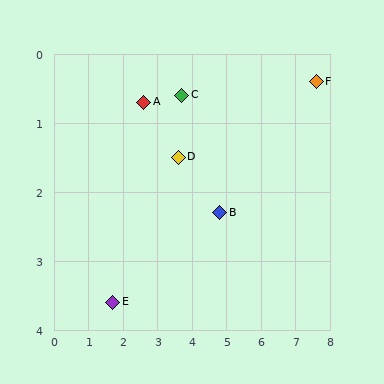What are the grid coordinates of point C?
Point C is at approximately (3.7, 0.6).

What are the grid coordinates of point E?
Point E is at approximately (1.7, 3.6).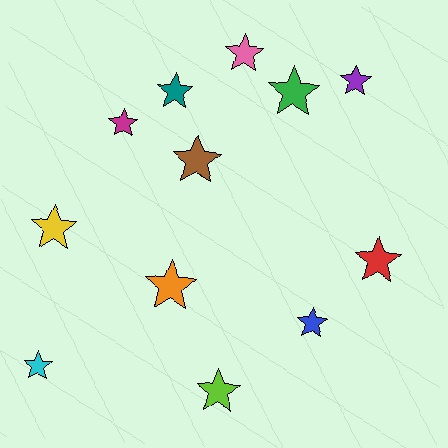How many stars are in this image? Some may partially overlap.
There are 12 stars.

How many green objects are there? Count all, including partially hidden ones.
There is 1 green object.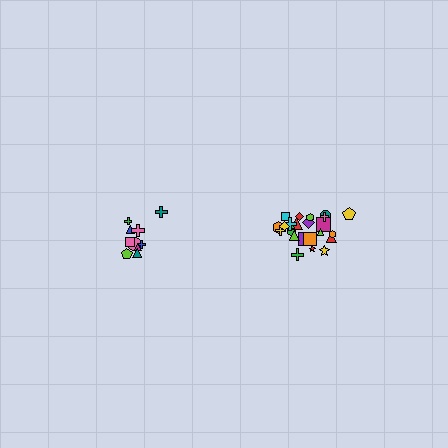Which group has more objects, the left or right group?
The right group.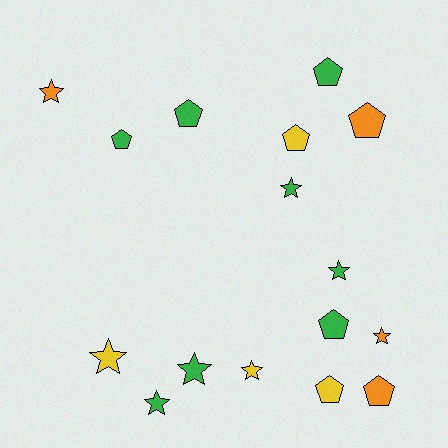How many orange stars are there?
There are 2 orange stars.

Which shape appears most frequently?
Star, with 8 objects.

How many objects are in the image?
There are 16 objects.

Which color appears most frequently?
Green, with 8 objects.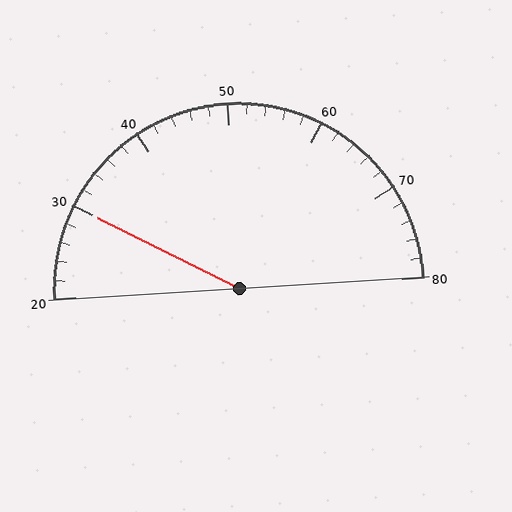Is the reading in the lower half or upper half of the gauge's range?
The reading is in the lower half of the range (20 to 80).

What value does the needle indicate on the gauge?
The needle indicates approximately 30.